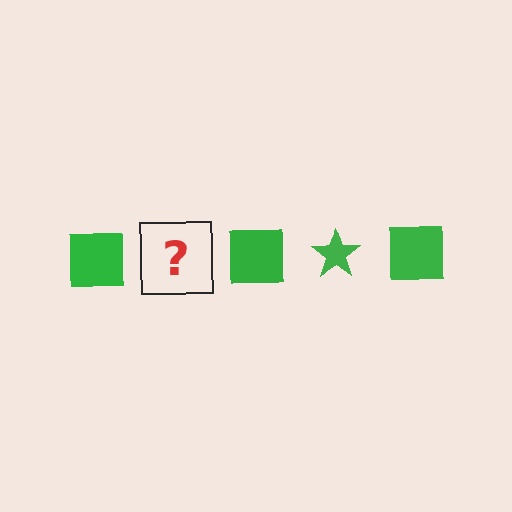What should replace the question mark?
The question mark should be replaced with a green star.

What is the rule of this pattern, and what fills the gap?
The rule is that the pattern cycles through square, star shapes in green. The gap should be filled with a green star.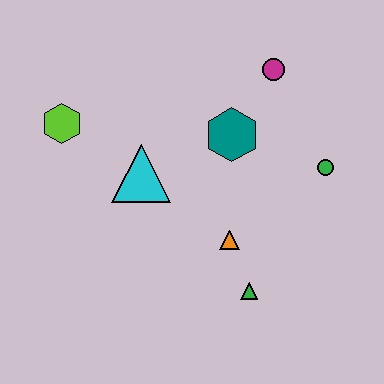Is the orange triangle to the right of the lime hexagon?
Yes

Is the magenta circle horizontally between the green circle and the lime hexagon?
Yes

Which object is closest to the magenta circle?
The teal hexagon is closest to the magenta circle.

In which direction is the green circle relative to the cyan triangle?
The green circle is to the right of the cyan triangle.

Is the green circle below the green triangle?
No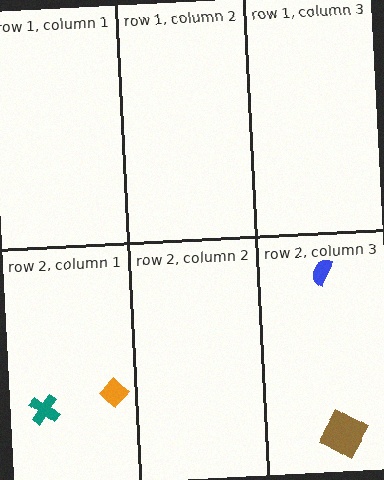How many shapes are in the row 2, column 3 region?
2.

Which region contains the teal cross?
The row 2, column 1 region.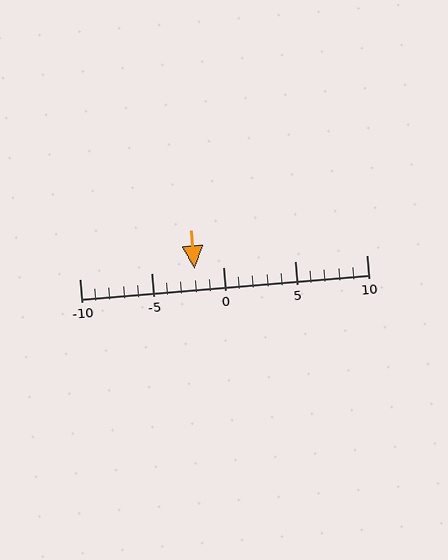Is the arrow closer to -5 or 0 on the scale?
The arrow is closer to 0.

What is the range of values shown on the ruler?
The ruler shows values from -10 to 10.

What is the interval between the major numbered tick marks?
The major tick marks are spaced 5 units apart.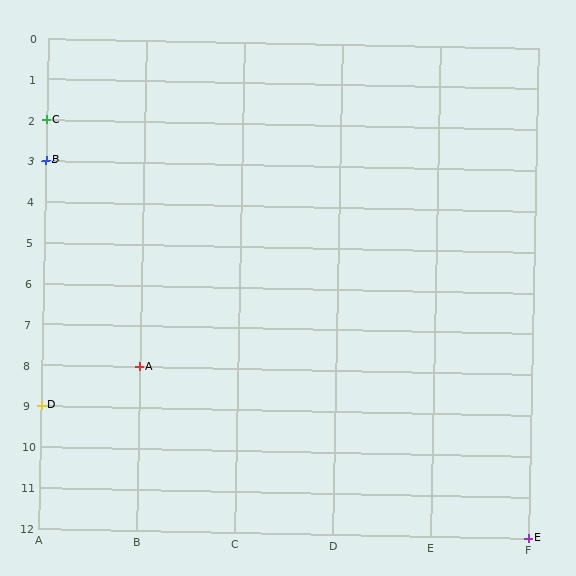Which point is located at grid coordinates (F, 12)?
Point E is at (F, 12).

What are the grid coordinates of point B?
Point B is at grid coordinates (A, 3).